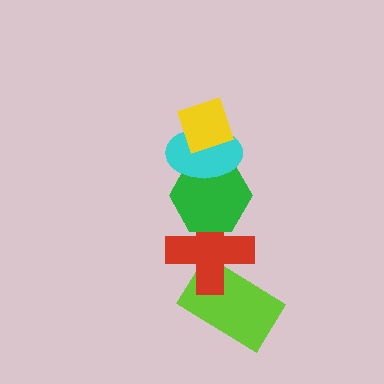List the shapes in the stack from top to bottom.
From top to bottom: the yellow diamond, the cyan ellipse, the green hexagon, the red cross, the lime rectangle.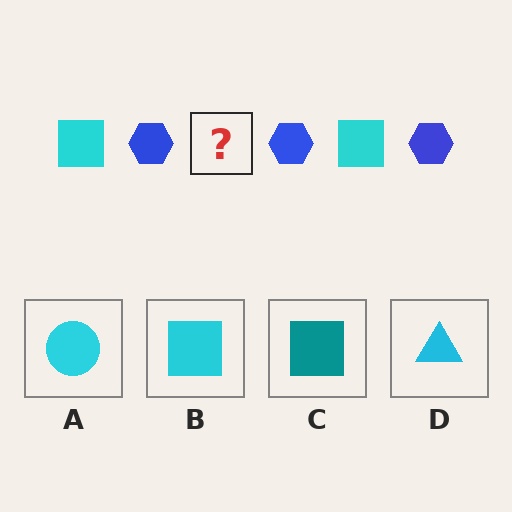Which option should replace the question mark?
Option B.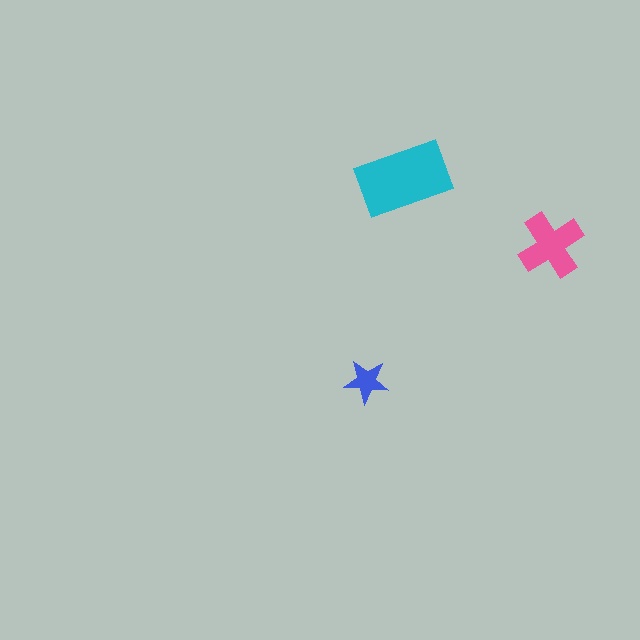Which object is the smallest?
The blue star.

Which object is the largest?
The cyan rectangle.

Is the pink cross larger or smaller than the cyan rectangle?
Smaller.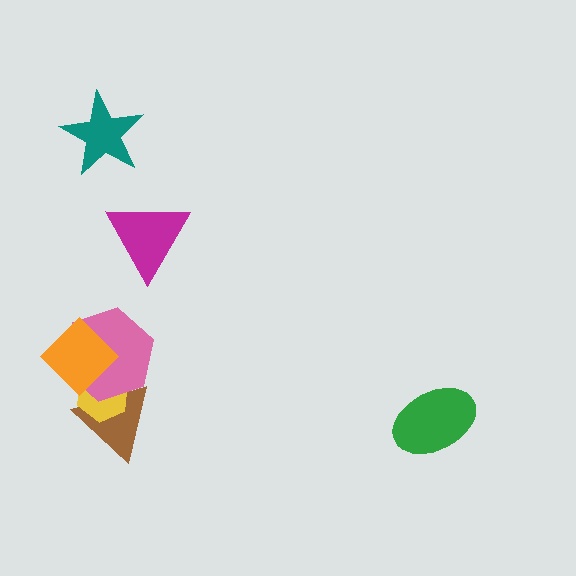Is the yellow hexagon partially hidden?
Yes, it is partially covered by another shape.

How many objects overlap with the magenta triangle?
0 objects overlap with the magenta triangle.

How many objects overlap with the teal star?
0 objects overlap with the teal star.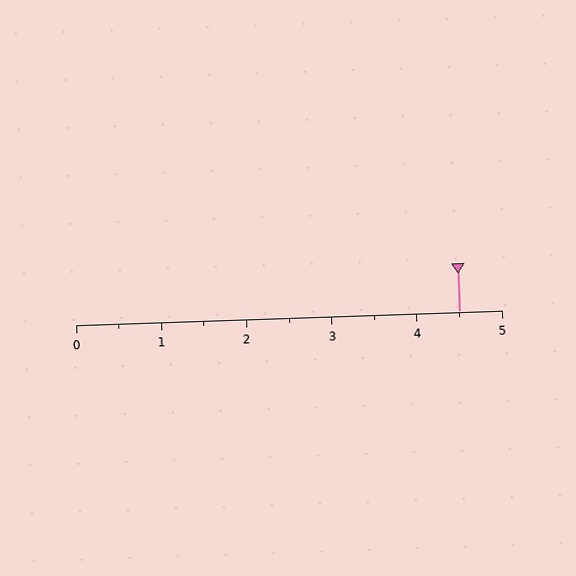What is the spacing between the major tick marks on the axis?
The major ticks are spaced 1 apart.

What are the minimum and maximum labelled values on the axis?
The axis runs from 0 to 5.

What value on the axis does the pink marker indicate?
The marker indicates approximately 4.5.